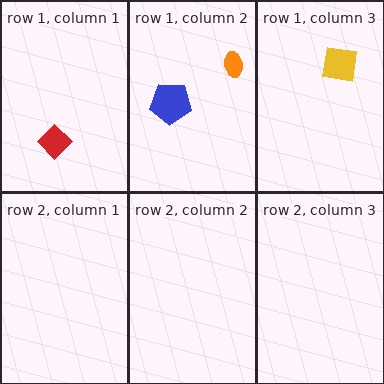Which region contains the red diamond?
The row 1, column 1 region.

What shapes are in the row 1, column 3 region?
The yellow square.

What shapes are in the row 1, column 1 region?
The red diamond.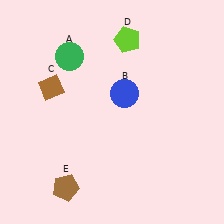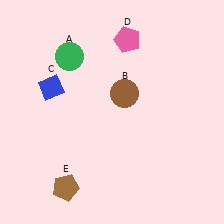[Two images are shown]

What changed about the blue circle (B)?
In Image 1, B is blue. In Image 2, it changed to brown.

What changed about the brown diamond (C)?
In Image 1, C is brown. In Image 2, it changed to blue.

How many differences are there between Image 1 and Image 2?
There are 3 differences between the two images.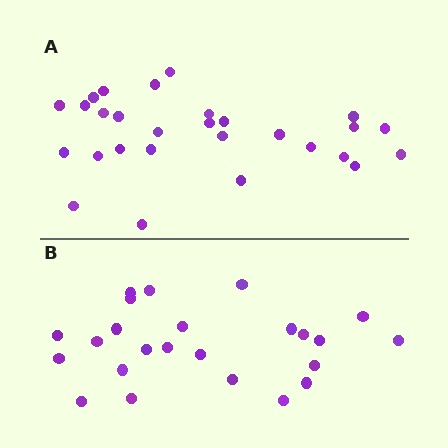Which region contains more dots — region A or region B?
Region A (the top region) has more dots.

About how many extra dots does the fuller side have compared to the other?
Region A has about 4 more dots than region B.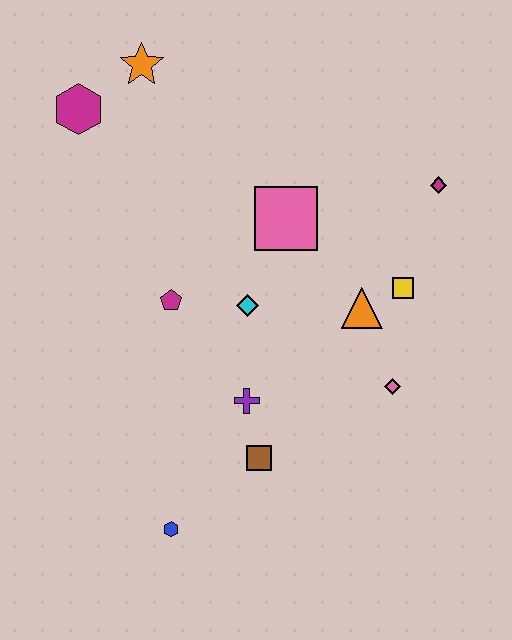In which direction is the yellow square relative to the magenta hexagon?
The yellow square is to the right of the magenta hexagon.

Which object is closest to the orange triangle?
The yellow square is closest to the orange triangle.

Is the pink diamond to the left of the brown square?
No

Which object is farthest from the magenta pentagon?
The magenta diamond is farthest from the magenta pentagon.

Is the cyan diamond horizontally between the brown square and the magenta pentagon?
Yes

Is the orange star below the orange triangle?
No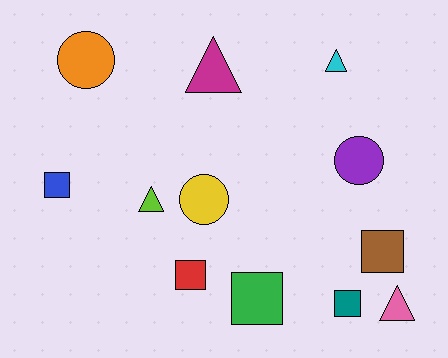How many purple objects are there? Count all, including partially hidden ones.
There is 1 purple object.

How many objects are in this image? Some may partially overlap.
There are 12 objects.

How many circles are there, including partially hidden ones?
There are 3 circles.